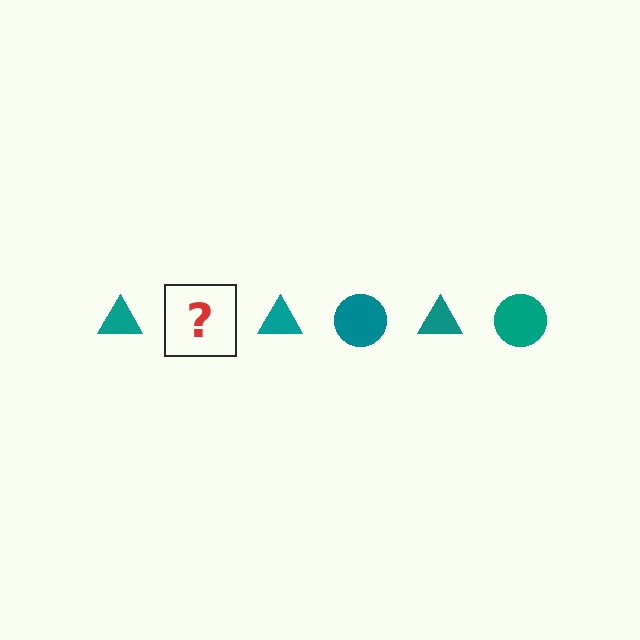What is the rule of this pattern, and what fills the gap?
The rule is that the pattern cycles through triangle, circle shapes in teal. The gap should be filled with a teal circle.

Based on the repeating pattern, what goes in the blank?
The blank should be a teal circle.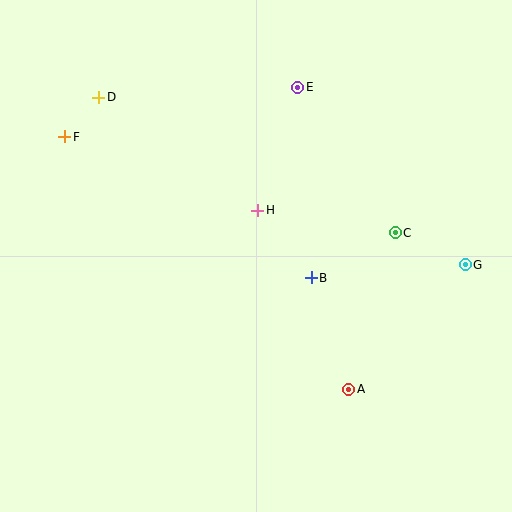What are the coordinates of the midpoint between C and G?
The midpoint between C and G is at (430, 249).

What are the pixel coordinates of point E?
Point E is at (298, 88).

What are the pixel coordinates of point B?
Point B is at (311, 278).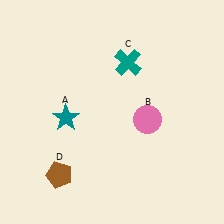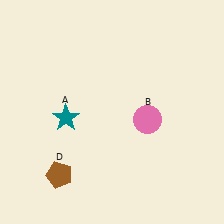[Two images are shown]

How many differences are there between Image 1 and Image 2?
There is 1 difference between the two images.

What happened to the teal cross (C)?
The teal cross (C) was removed in Image 2. It was in the top-right area of Image 1.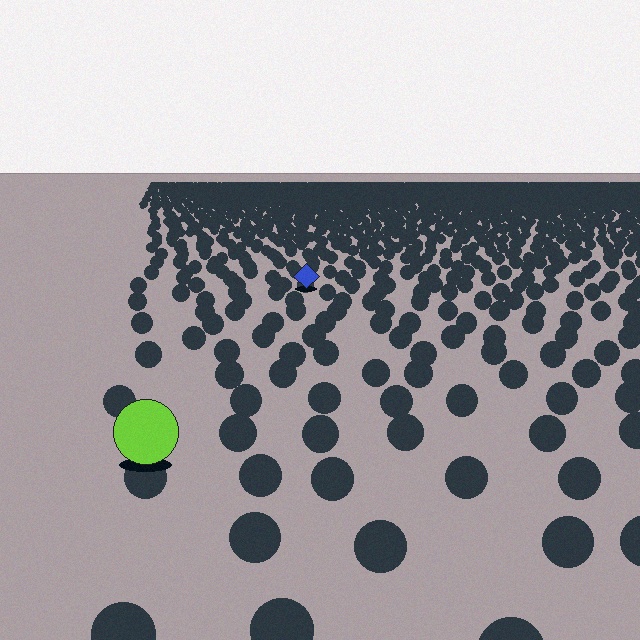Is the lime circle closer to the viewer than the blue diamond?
Yes. The lime circle is closer — you can tell from the texture gradient: the ground texture is coarser near it.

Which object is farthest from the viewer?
The blue diamond is farthest from the viewer. It appears smaller and the ground texture around it is denser.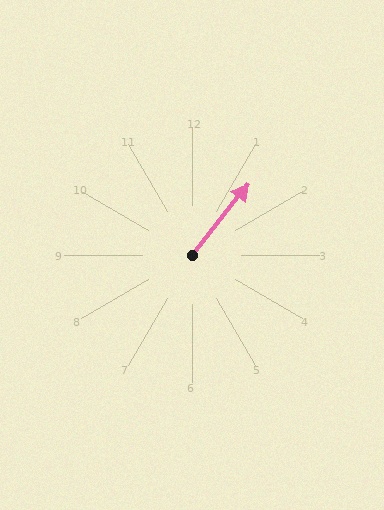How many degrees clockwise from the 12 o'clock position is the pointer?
Approximately 38 degrees.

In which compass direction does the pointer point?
Northeast.